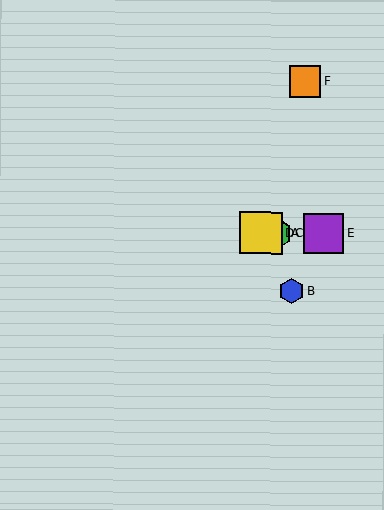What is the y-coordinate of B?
Object B is at y≈291.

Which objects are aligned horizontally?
Objects A, C, D, E are aligned horizontally.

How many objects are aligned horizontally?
4 objects (A, C, D, E) are aligned horizontally.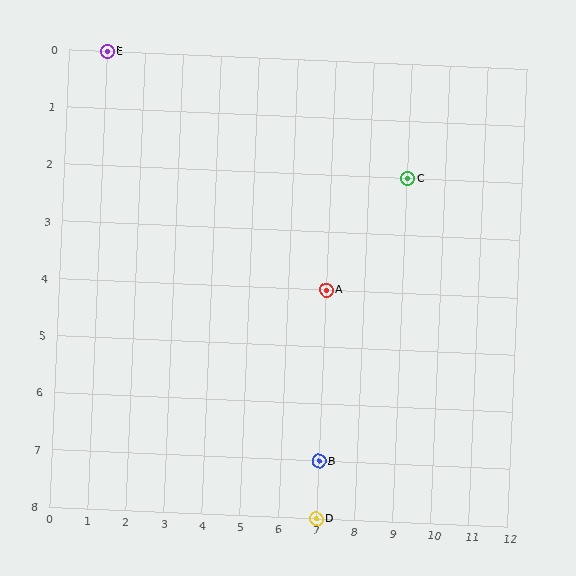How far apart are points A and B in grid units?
Points A and B are 3 rows apart.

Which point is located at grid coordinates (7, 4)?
Point A is at (7, 4).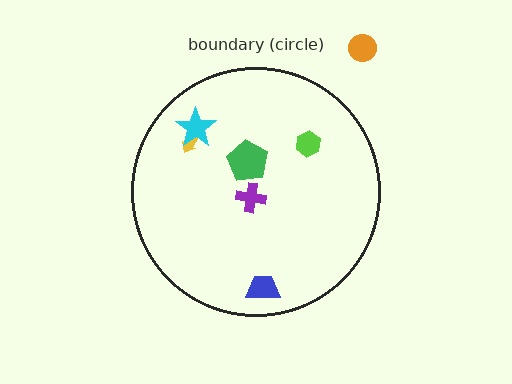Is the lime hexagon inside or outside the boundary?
Inside.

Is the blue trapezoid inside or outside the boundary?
Inside.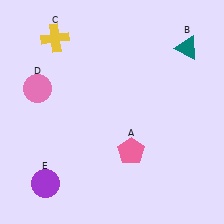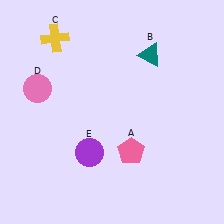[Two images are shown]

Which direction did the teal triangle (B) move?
The teal triangle (B) moved left.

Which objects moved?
The objects that moved are: the teal triangle (B), the purple circle (E).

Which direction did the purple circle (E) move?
The purple circle (E) moved right.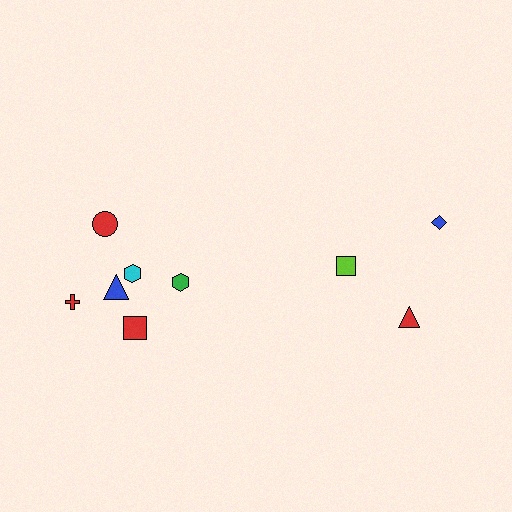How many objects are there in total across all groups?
There are 9 objects.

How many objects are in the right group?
There are 3 objects.